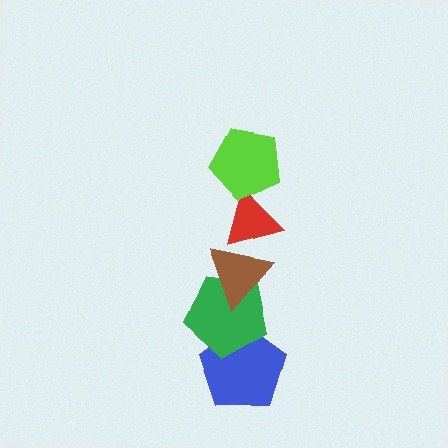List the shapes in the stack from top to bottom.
From top to bottom: the lime pentagon, the red triangle, the brown triangle, the green pentagon, the blue pentagon.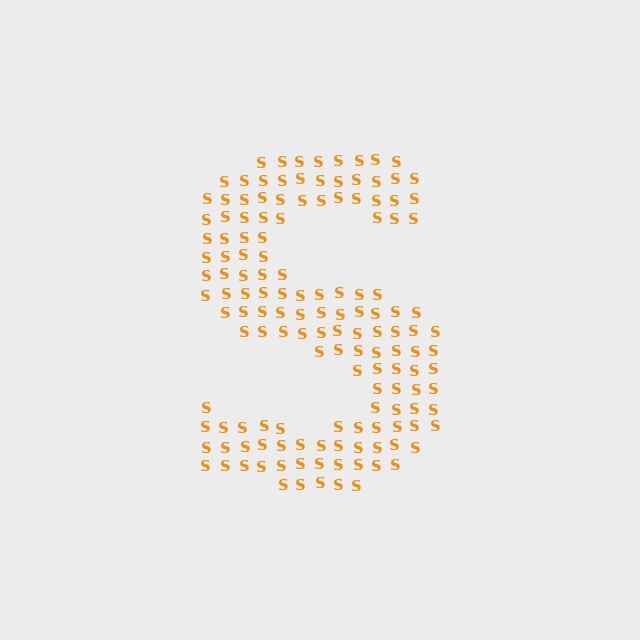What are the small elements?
The small elements are letter S's.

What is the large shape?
The large shape is the letter S.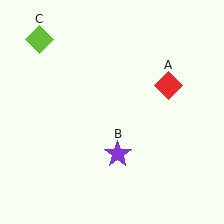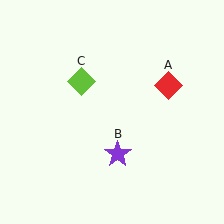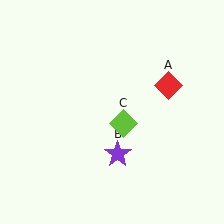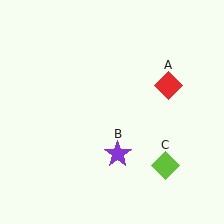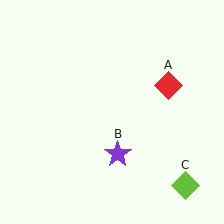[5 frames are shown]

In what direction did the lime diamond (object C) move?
The lime diamond (object C) moved down and to the right.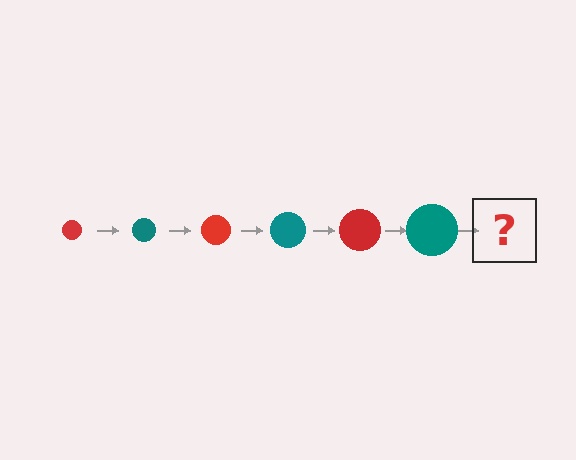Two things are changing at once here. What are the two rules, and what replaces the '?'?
The two rules are that the circle grows larger each step and the color cycles through red and teal. The '?' should be a red circle, larger than the previous one.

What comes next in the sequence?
The next element should be a red circle, larger than the previous one.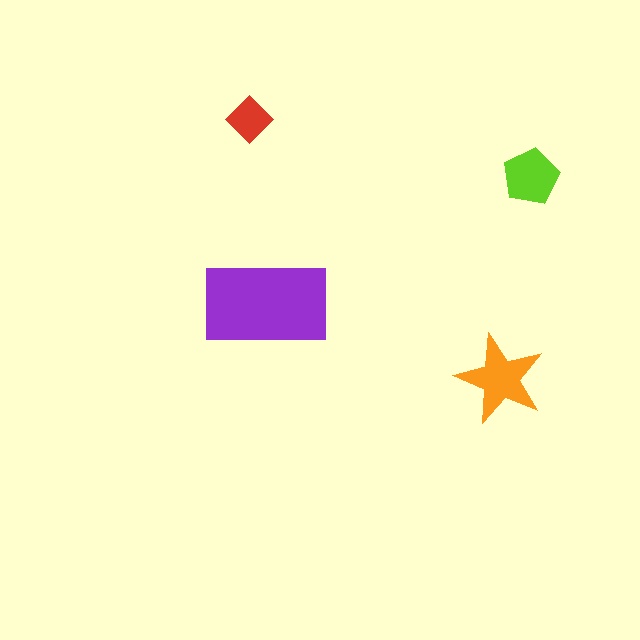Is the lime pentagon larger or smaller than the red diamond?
Larger.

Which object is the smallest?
The red diamond.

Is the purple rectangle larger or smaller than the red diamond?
Larger.